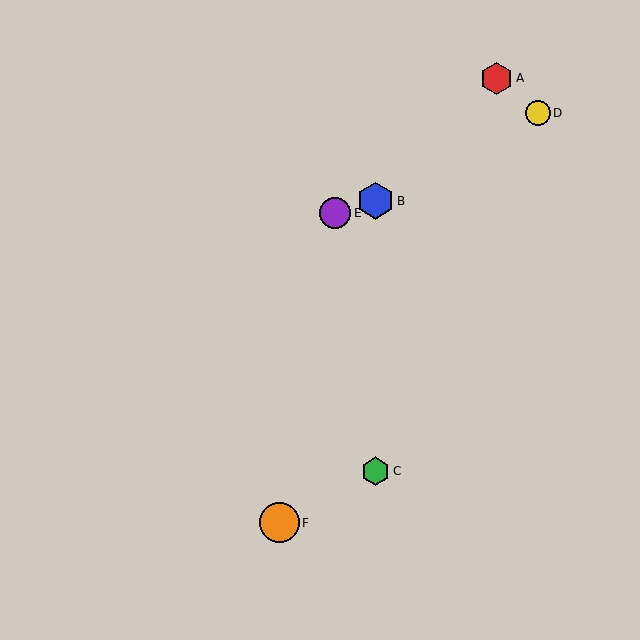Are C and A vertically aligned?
No, C is at x≈376 and A is at x≈496.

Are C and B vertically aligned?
Yes, both are at x≈376.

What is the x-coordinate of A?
Object A is at x≈496.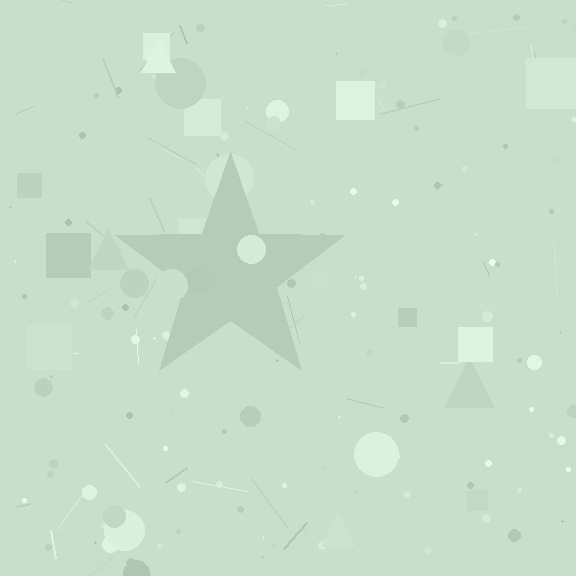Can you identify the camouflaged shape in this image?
The camouflaged shape is a star.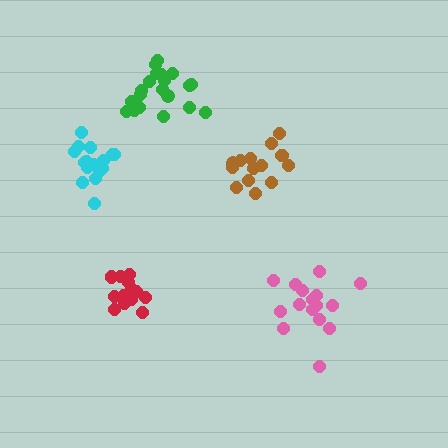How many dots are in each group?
Group 1: 14 dots, Group 2: 17 dots, Group 3: 16 dots, Group 4: 14 dots, Group 5: 20 dots (81 total).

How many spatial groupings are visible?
There are 5 spatial groupings.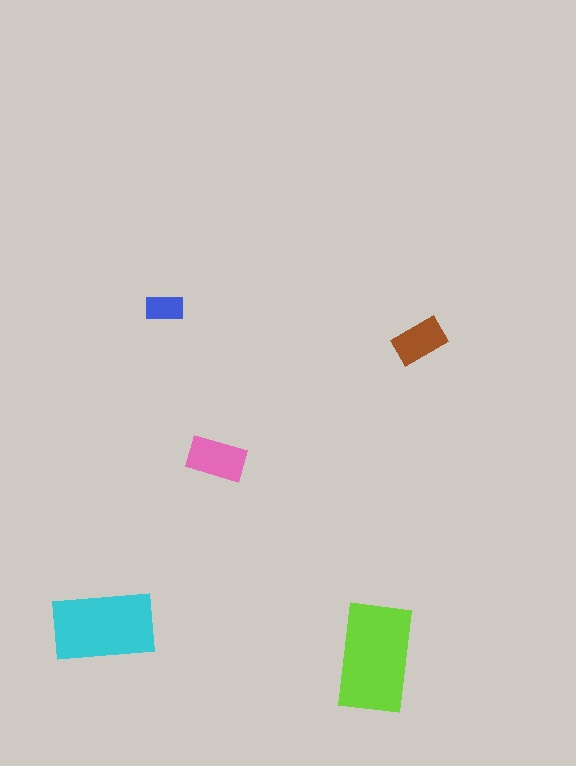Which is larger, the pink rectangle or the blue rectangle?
The pink one.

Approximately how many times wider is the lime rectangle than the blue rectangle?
About 3 times wider.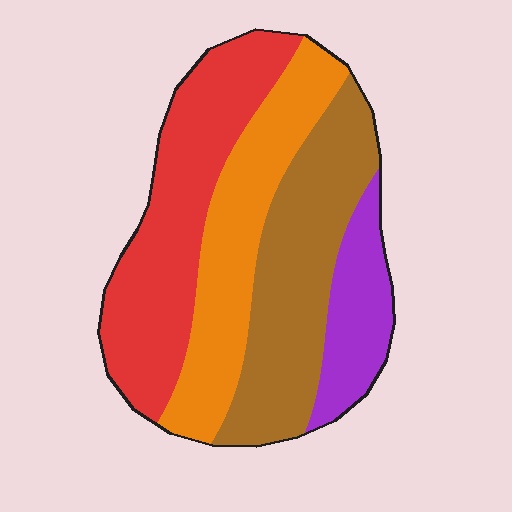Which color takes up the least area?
Purple, at roughly 15%.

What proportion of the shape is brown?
Brown covers 30% of the shape.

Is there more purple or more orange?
Orange.